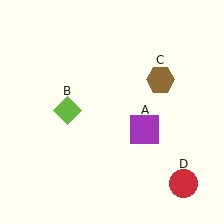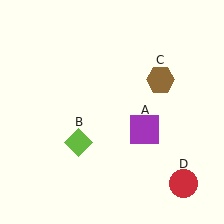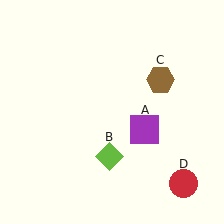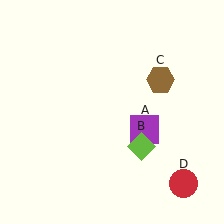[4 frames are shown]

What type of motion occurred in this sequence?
The lime diamond (object B) rotated counterclockwise around the center of the scene.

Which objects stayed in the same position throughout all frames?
Purple square (object A) and brown hexagon (object C) and red circle (object D) remained stationary.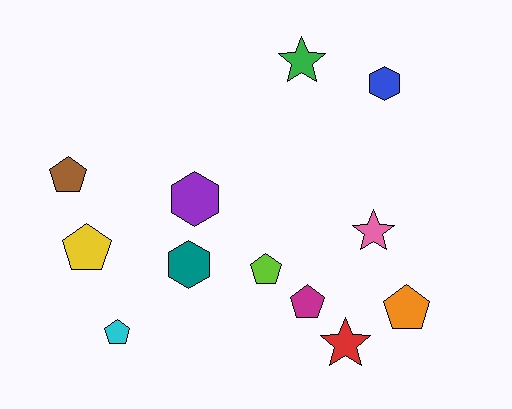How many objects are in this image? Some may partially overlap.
There are 12 objects.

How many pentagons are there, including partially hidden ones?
There are 6 pentagons.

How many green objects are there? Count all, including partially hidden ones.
There is 1 green object.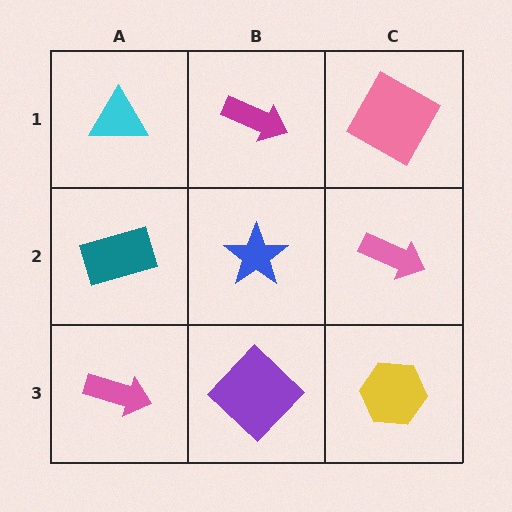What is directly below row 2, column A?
A pink arrow.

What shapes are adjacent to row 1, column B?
A blue star (row 2, column B), a cyan triangle (row 1, column A), a pink square (row 1, column C).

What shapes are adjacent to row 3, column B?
A blue star (row 2, column B), a pink arrow (row 3, column A), a yellow hexagon (row 3, column C).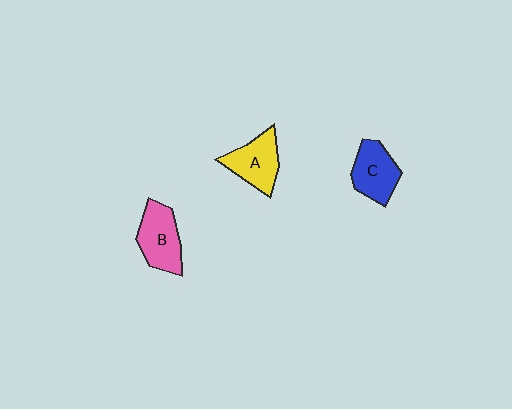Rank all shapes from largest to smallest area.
From largest to smallest: B (pink), A (yellow), C (blue).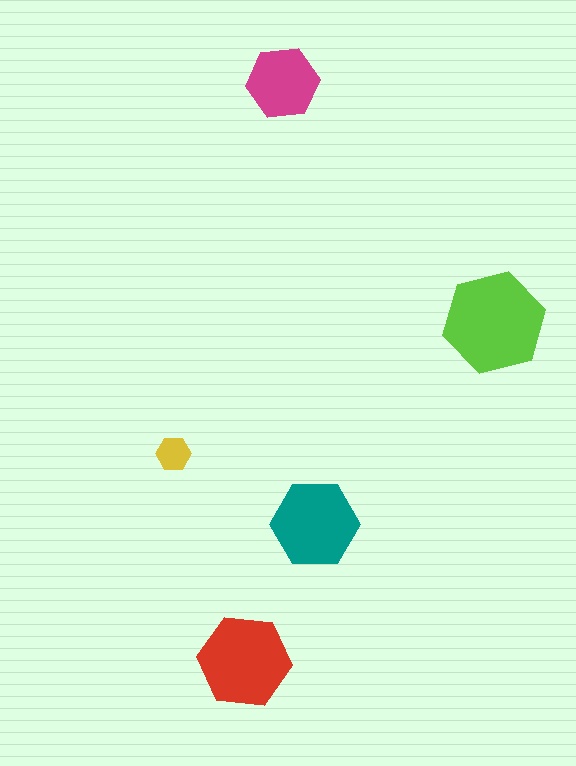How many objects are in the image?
There are 5 objects in the image.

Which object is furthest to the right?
The lime hexagon is rightmost.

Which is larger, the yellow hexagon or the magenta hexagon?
The magenta one.